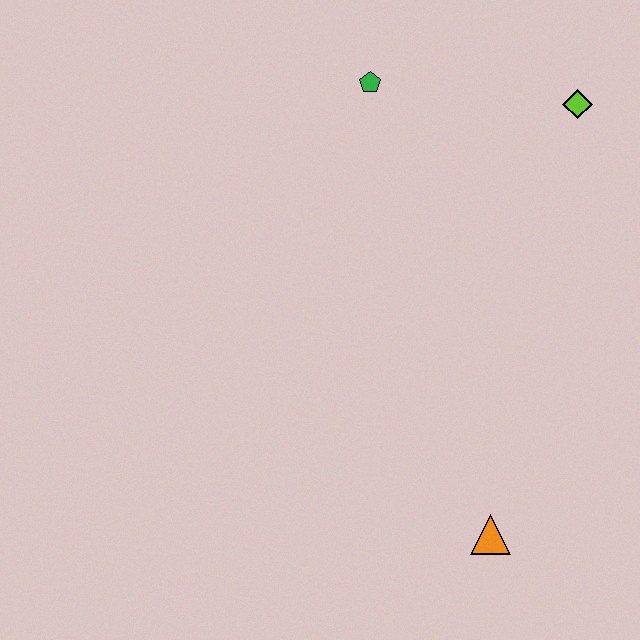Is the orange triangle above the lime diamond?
No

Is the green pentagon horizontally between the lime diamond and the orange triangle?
No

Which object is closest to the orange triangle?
The lime diamond is closest to the orange triangle.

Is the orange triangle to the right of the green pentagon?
Yes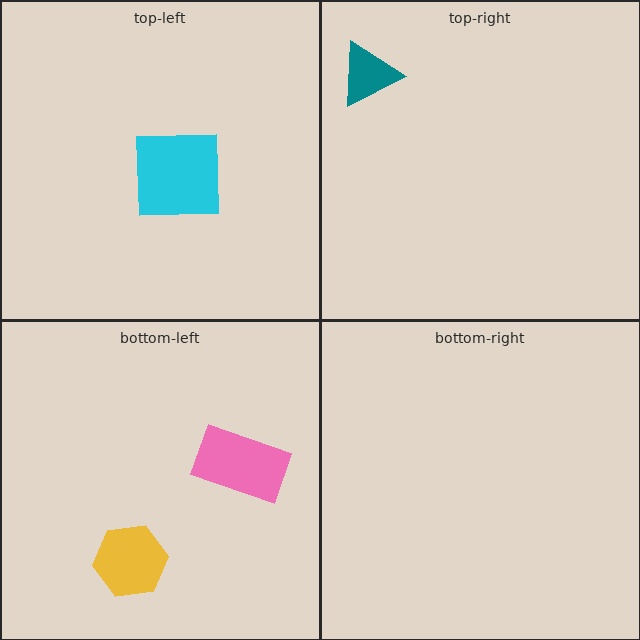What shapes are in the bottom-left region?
The pink rectangle, the yellow hexagon.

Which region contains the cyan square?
The top-left region.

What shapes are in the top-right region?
The teal triangle.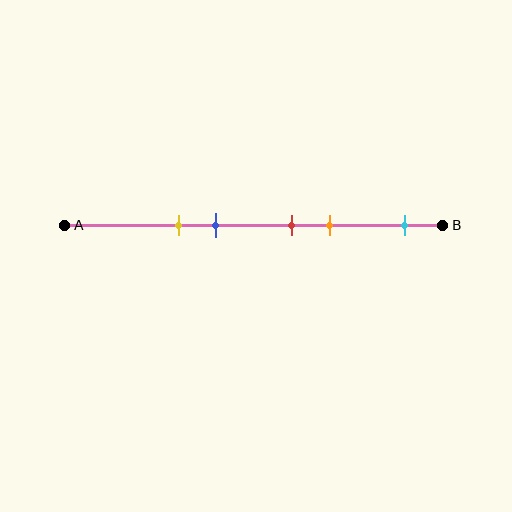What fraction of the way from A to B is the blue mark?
The blue mark is approximately 40% (0.4) of the way from A to B.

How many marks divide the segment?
There are 5 marks dividing the segment.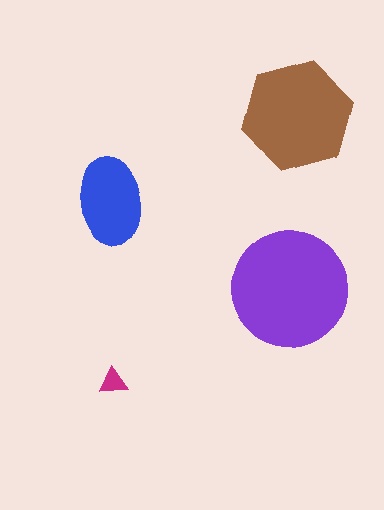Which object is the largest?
The purple circle.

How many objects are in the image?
There are 4 objects in the image.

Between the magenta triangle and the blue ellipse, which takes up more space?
The blue ellipse.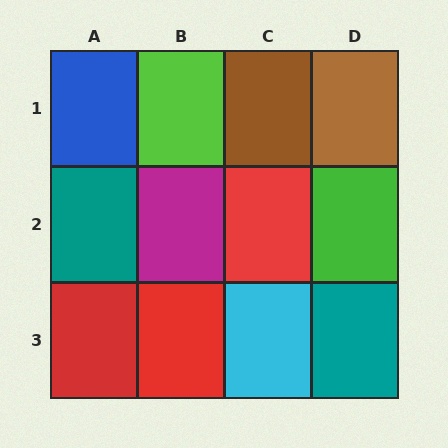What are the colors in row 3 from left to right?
Red, red, cyan, teal.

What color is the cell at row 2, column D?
Green.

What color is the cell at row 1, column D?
Brown.